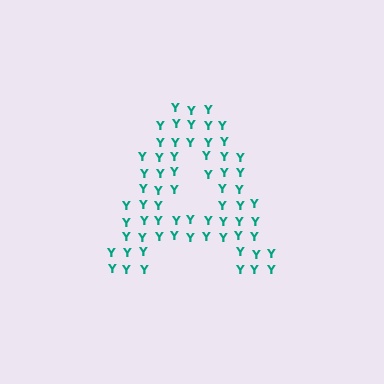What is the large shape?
The large shape is the letter A.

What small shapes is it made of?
It is made of small letter Y's.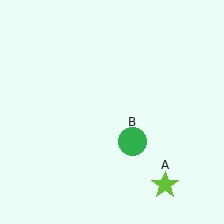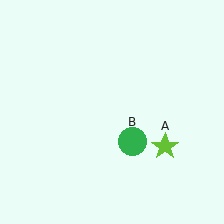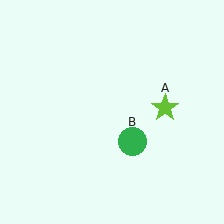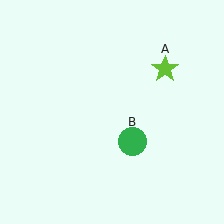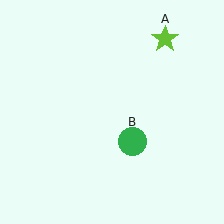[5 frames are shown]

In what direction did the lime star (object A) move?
The lime star (object A) moved up.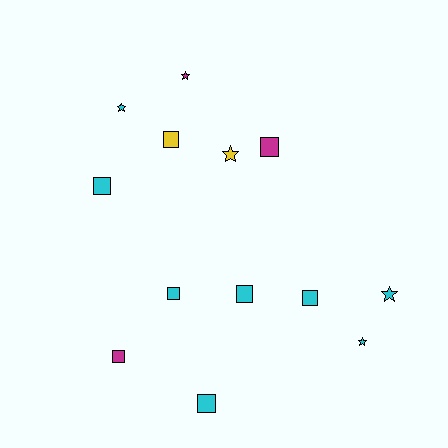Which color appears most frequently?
Cyan, with 8 objects.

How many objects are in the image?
There are 13 objects.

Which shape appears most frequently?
Square, with 8 objects.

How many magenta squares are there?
There are 2 magenta squares.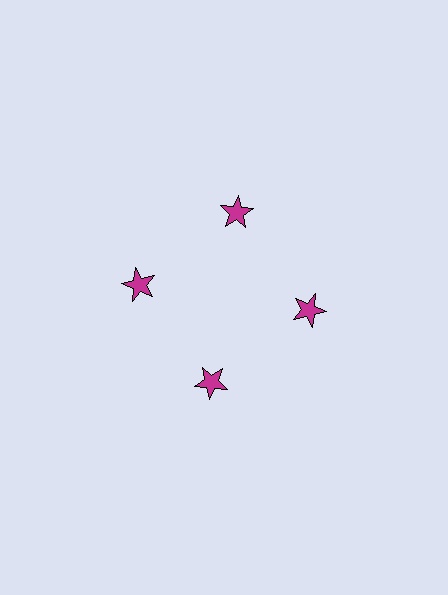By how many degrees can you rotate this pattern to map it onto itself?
The pattern maps onto itself every 90 degrees of rotation.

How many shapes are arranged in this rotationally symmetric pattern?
There are 4 shapes, arranged in 4 groups of 1.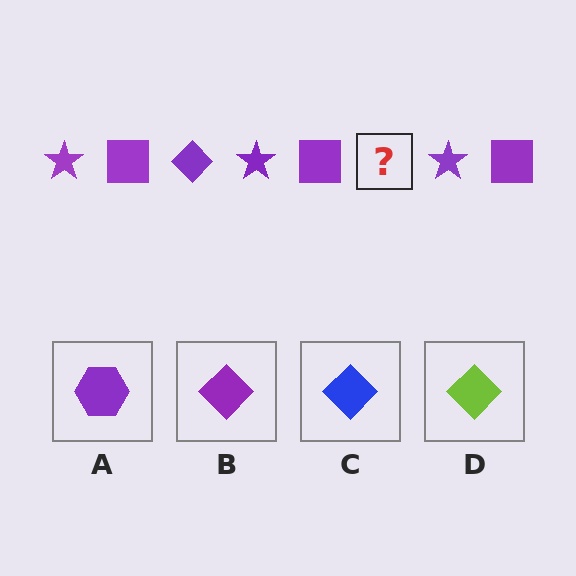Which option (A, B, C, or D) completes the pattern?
B.